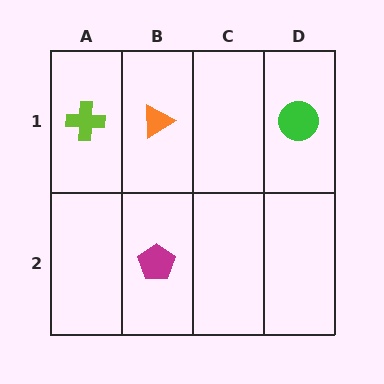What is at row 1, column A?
A lime cross.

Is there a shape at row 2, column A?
No, that cell is empty.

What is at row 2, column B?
A magenta pentagon.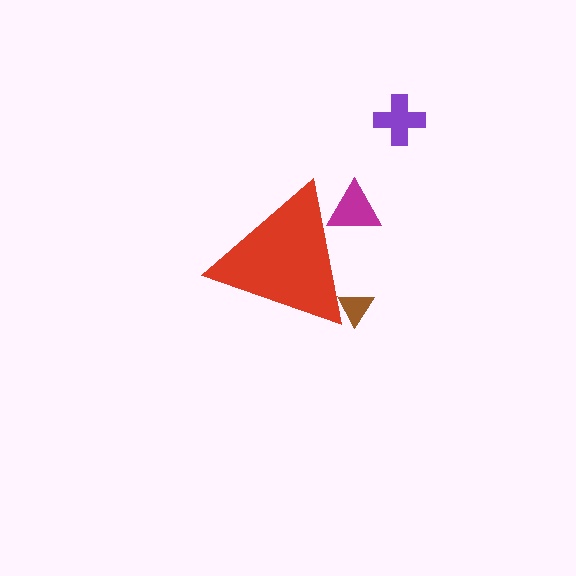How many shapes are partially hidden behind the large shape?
2 shapes are partially hidden.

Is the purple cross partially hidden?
No, the purple cross is fully visible.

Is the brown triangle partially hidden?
Yes, the brown triangle is partially hidden behind the red triangle.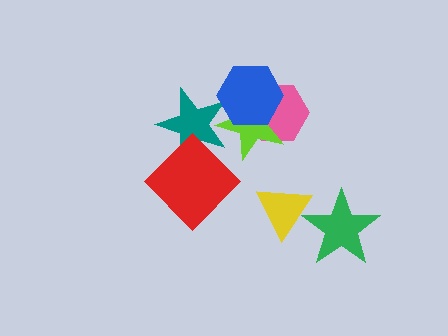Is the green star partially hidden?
Yes, it is partially covered by another shape.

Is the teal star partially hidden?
Yes, it is partially covered by another shape.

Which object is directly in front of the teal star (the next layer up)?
The red diamond is directly in front of the teal star.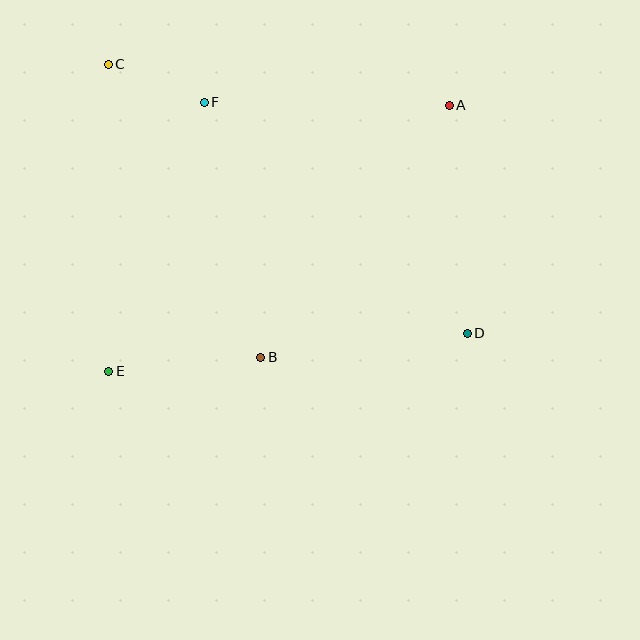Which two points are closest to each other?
Points C and F are closest to each other.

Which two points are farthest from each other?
Points C and D are farthest from each other.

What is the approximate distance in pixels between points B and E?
The distance between B and E is approximately 153 pixels.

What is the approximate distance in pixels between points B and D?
The distance between B and D is approximately 208 pixels.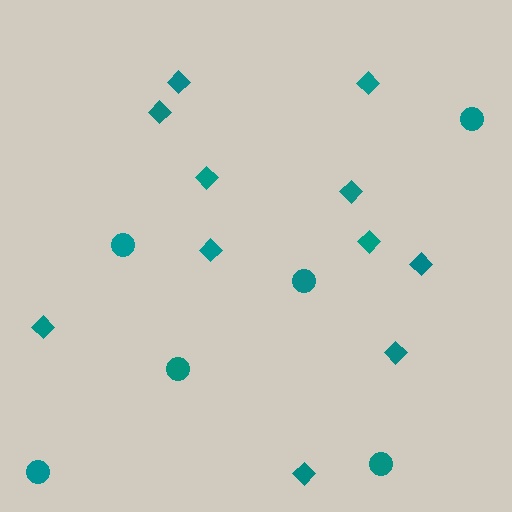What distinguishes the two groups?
There are 2 groups: one group of diamonds (11) and one group of circles (6).